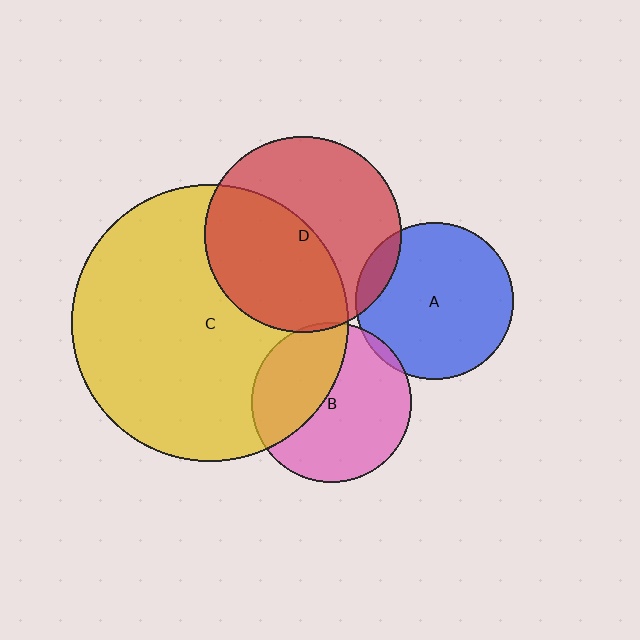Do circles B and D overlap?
Yes.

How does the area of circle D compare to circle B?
Approximately 1.5 times.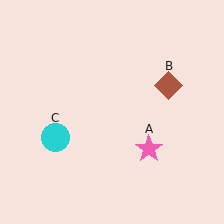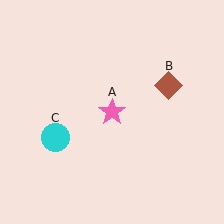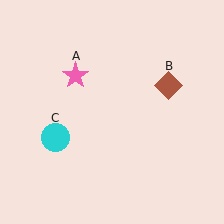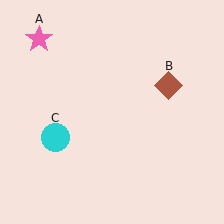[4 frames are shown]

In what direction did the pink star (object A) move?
The pink star (object A) moved up and to the left.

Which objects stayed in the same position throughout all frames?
Brown diamond (object B) and cyan circle (object C) remained stationary.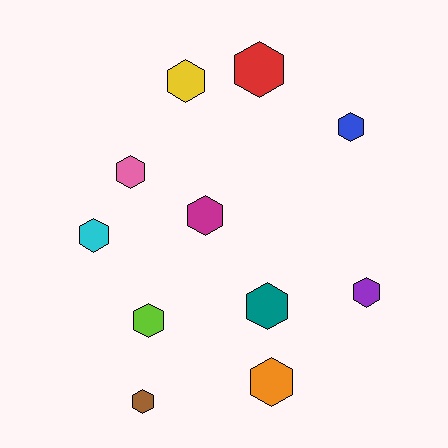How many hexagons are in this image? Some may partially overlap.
There are 11 hexagons.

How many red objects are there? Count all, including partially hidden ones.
There is 1 red object.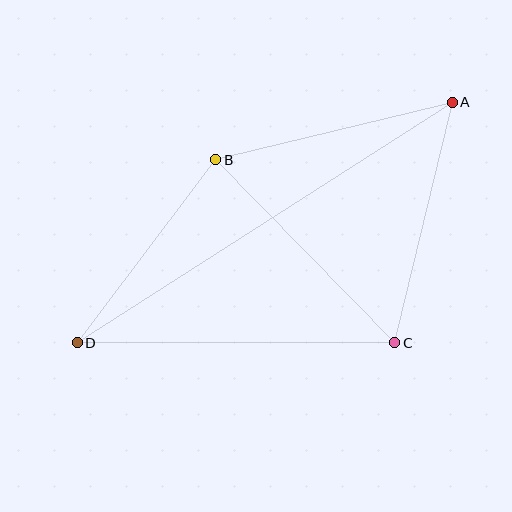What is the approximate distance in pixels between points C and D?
The distance between C and D is approximately 317 pixels.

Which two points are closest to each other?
Points B and D are closest to each other.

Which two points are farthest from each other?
Points A and D are farthest from each other.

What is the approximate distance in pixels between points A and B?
The distance between A and B is approximately 244 pixels.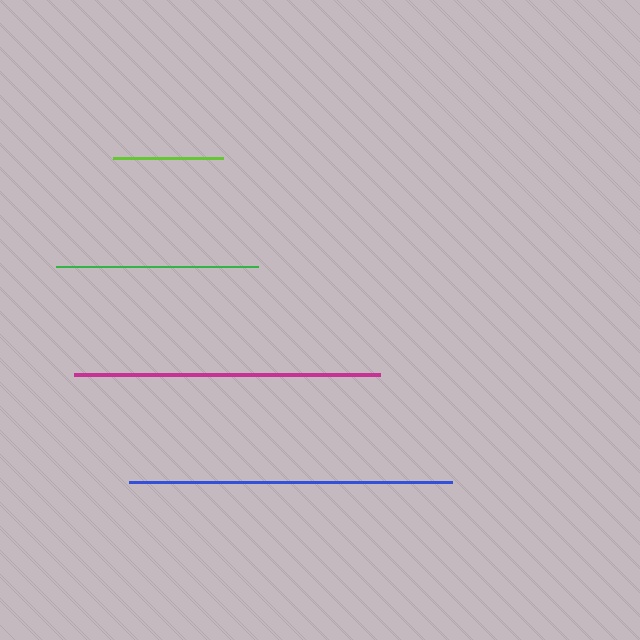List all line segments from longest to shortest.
From longest to shortest: blue, magenta, green, lime.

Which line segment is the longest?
The blue line is the longest at approximately 323 pixels.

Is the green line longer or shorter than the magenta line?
The magenta line is longer than the green line.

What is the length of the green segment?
The green segment is approximately 202 pixels long.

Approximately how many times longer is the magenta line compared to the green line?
The magenta line is approximately 1.5 times the length of the green line.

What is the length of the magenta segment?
The magenta segment is approximately 306 pixels long.